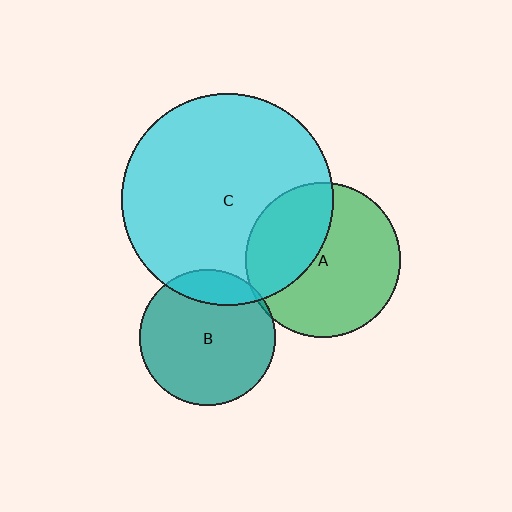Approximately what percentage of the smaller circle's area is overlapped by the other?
Approximately 5%.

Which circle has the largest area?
Circle C (cyan).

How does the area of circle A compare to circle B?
Approximately 1.3 times.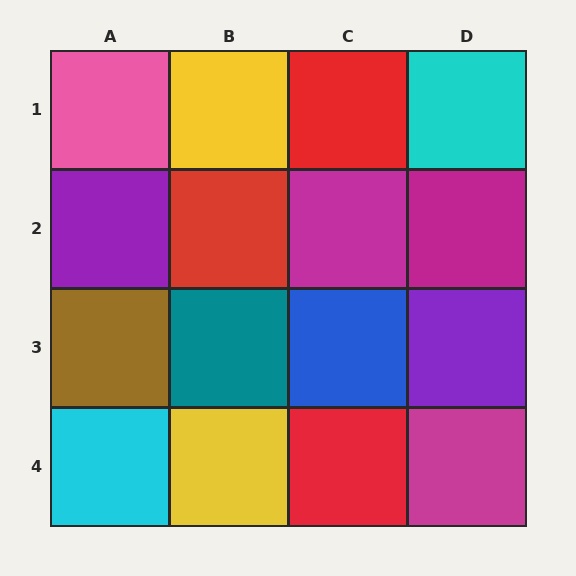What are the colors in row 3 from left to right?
Brown, teal, blue, purple.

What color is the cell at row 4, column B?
Yellow.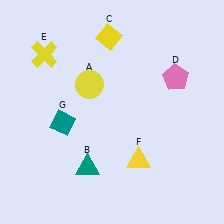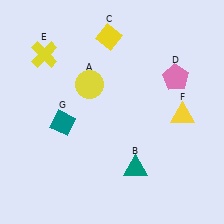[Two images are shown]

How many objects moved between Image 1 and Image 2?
2 objects moved between the two images.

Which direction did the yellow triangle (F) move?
The yellow triangle (F) moved up.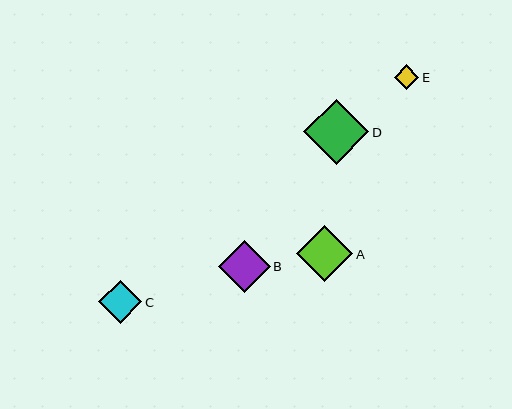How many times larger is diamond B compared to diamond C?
Diamond B is approximately 1.2 times the size of diamond C.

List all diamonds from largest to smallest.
From largest to smallest: D, A, B, C, E.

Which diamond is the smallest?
Diamond E is the smallest with a size of approximately 24 pixels.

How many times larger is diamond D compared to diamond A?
Diamond D is approximately 1.2 times the size of diamond A.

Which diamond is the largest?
Diamond D is the largest with a size of approximately 65 pixels.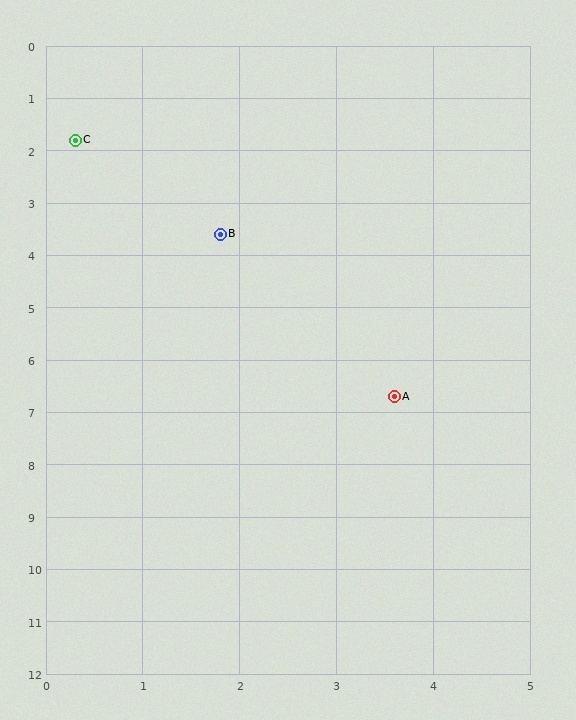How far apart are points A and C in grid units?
Points A and C are about 5.9 grid units apart.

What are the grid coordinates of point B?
Point B is at approximately (1.8, 3.6).